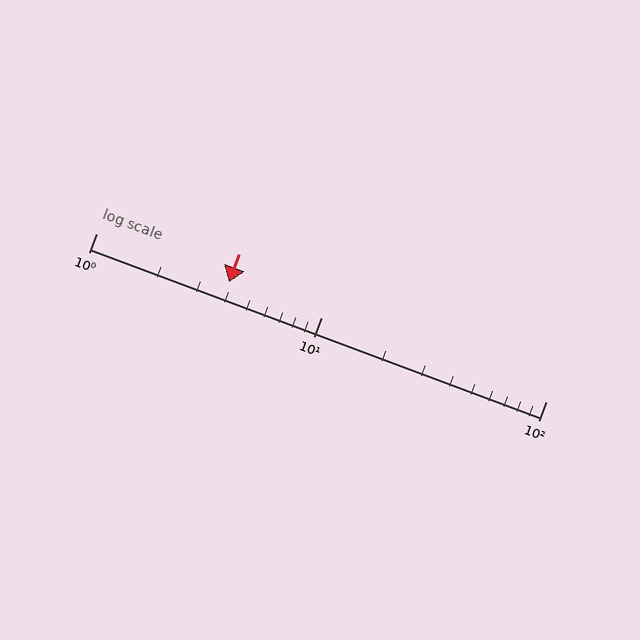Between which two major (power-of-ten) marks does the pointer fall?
The pointer is between 1 and 10.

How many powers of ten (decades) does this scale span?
The scale spans 2 decades, from 1 to 100.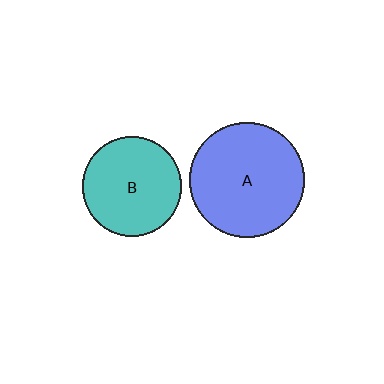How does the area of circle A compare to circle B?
Approximately 1.3 times.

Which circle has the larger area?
Circle A (blue).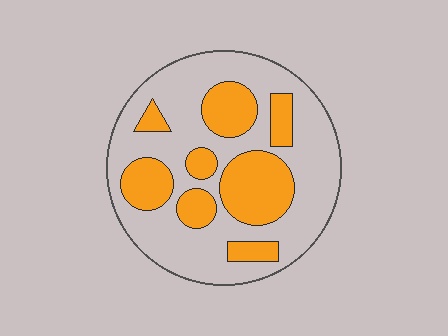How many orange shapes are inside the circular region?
8.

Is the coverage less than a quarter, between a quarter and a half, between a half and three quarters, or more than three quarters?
Between a quarter and a half.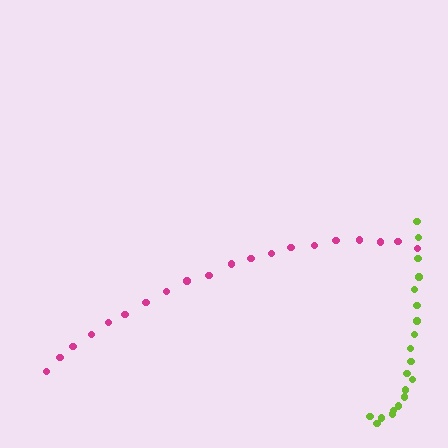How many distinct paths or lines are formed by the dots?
There are 2 distinct paths.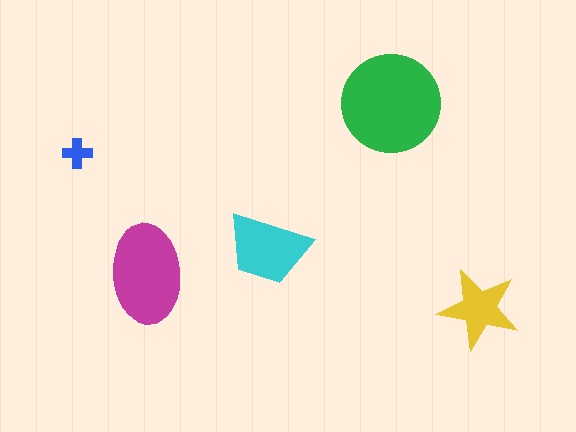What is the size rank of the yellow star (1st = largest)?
4th.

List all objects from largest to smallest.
The green circle, the magenta ellipse, the cyan trapezoid, the yellow star, the blue cross.